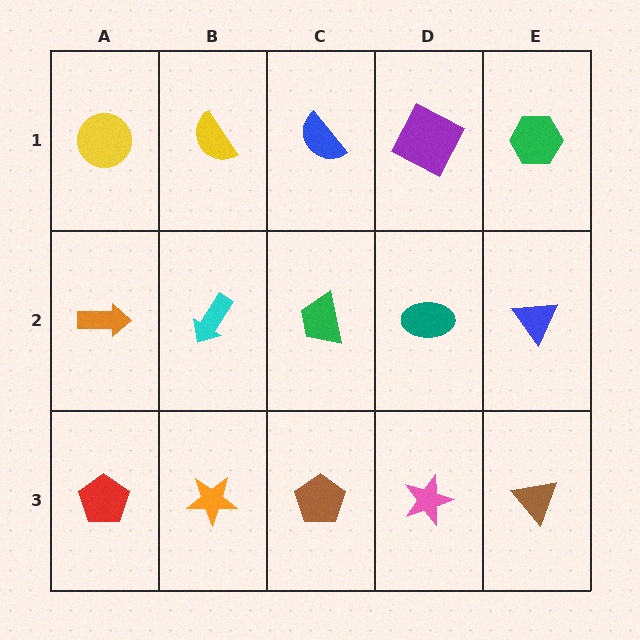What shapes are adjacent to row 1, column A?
An orange arrow (row 2, column A), a yellow semicircle (row 1, column B).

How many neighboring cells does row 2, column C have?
4.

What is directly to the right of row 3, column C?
A pink star.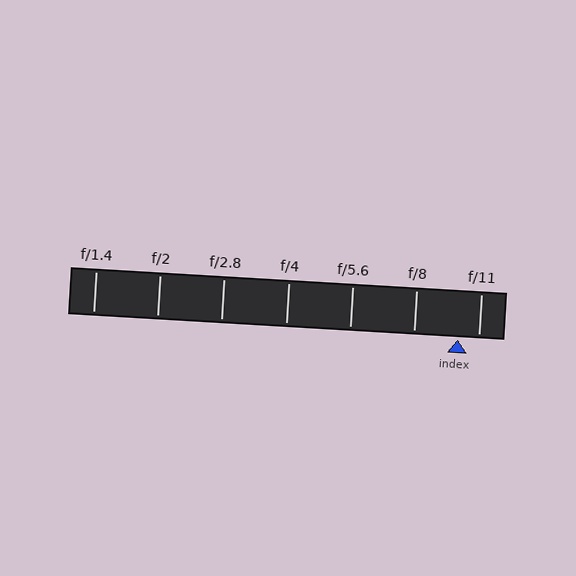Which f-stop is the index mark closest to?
The index mark is closest to f/11.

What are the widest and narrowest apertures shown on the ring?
The widest aperture shown is f/1.4 and the narrowest is f/11.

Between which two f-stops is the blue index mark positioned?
The index mark is between f/8 and f/11.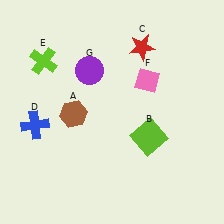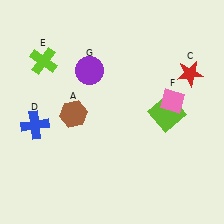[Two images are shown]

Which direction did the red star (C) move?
The red star (C) moved right.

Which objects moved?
The objects that moved are: the lime square (B), the red star (C), the pink diamond (F).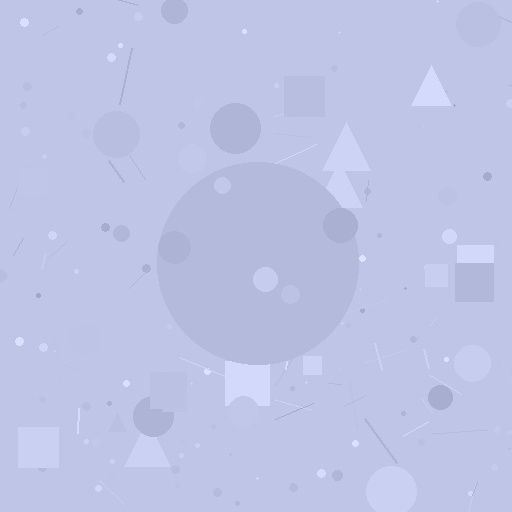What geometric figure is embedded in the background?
A circle is embedded in the background.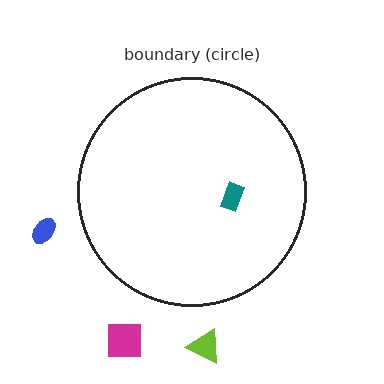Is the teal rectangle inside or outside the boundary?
Inside.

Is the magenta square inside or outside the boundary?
Outside.